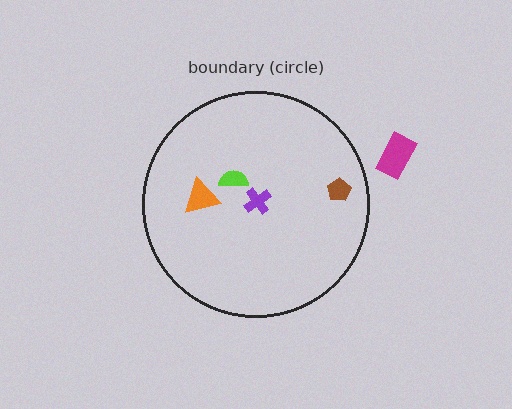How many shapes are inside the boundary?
4 inside, 1 outside.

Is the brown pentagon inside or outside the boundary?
Inside.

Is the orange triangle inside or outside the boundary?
Inside.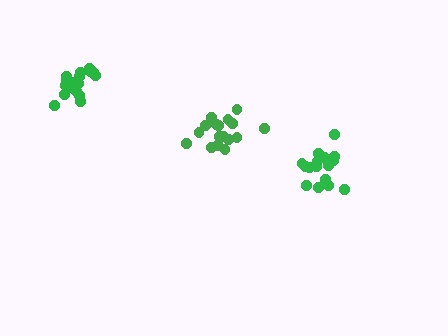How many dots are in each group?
Group 1: 17 dots, Group 2: 18 dots, Group 3: 19 dots (54 total).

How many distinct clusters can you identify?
There are 3 distinct clusters.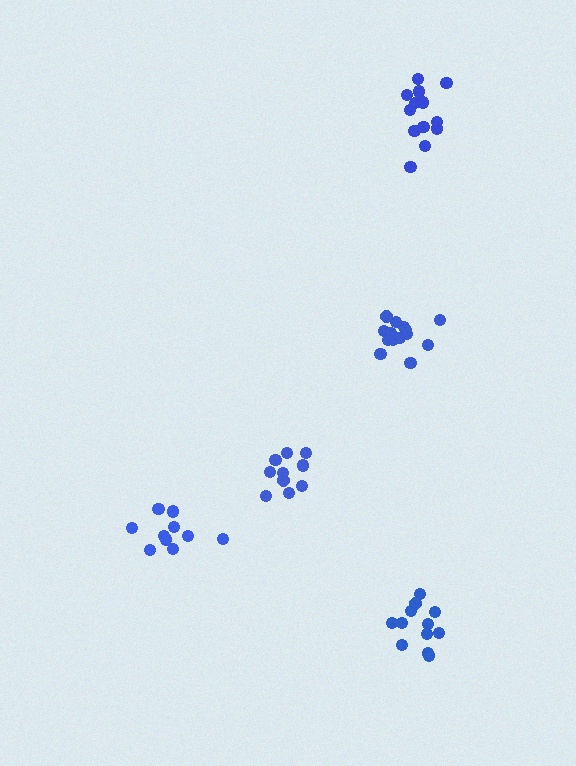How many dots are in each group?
Group 1: 11 dots, Group 2: 13 dots, Group 3: 14 dots, Group 4: 10 dots, Group 5: 12 dots (60 total).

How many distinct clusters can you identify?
There are 5 distinct clusters.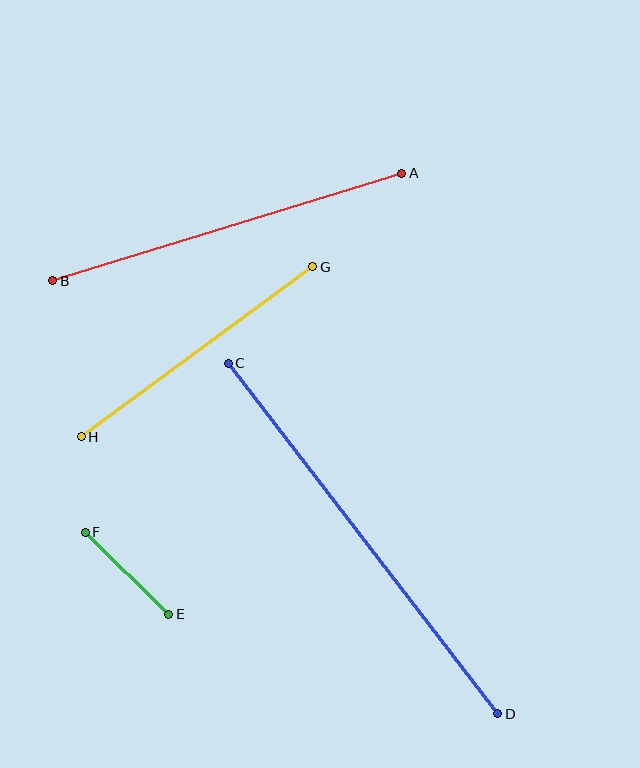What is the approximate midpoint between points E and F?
The midpoint is at approximately (127, 573) pixels.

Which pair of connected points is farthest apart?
Points C and D are farthest apart.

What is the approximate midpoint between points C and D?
The midpoint is at approximately (363, 539) pixels.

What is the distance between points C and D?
The distance is approximately 442 pixels.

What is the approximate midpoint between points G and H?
The midpoint is at approximately (197, 352) pixels.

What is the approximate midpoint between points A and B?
The midpoint is at approximately (227, 227) pixels.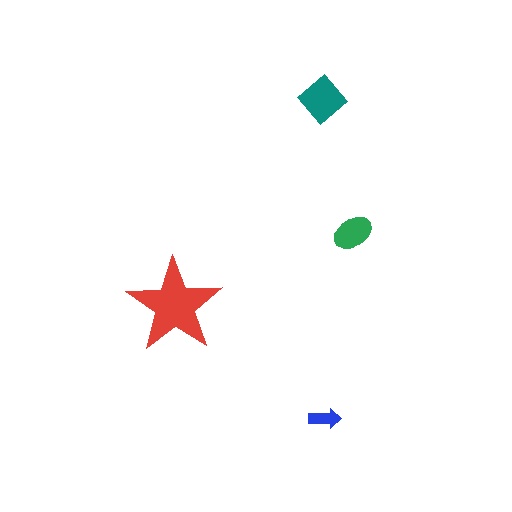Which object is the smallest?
The blue arrow.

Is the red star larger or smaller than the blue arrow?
Larger.